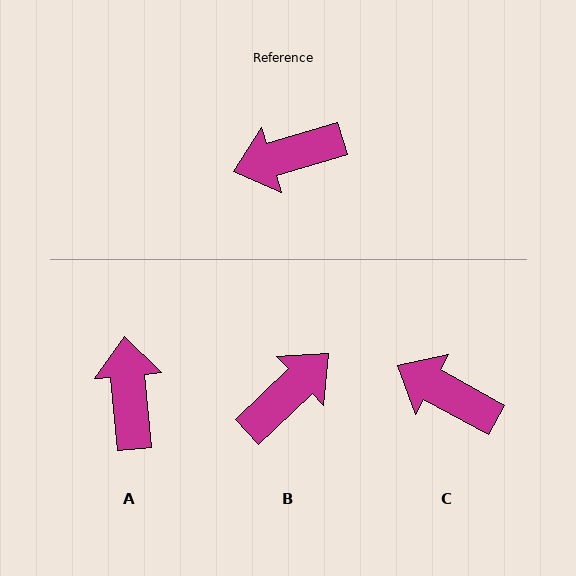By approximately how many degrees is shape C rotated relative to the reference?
Approximately 46 degrees clockwise.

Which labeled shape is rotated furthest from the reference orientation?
B, about 153 degrees away.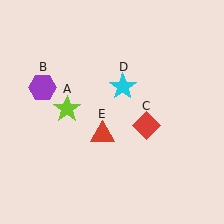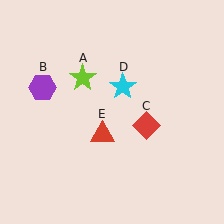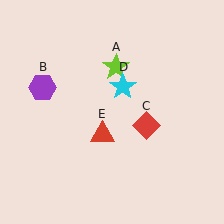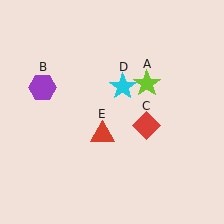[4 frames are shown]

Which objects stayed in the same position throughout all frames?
Purple hexagon (object B) and red diamond (object C) and cyan star (object D) and red triangle (object E) remained stationary.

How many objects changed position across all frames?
1 object changed position: lime star (object A).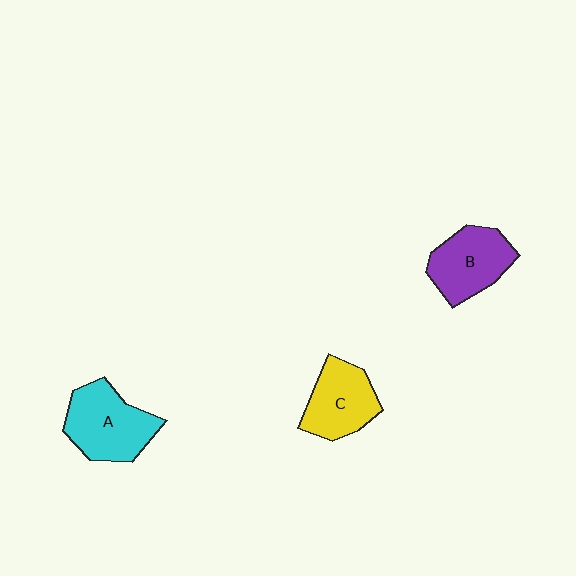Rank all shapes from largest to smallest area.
From largest to smallest: A (cyan), B (purple), C (yellow).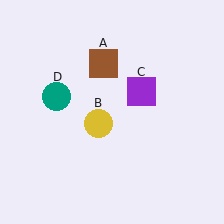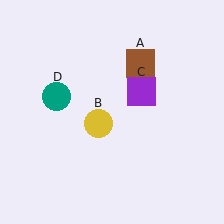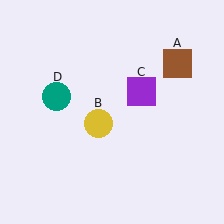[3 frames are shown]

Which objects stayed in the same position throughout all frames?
Yellow circle (object B) and purple square (object C) and teal circle (object D) remained stationary.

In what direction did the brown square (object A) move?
The brown square (object A) moved right.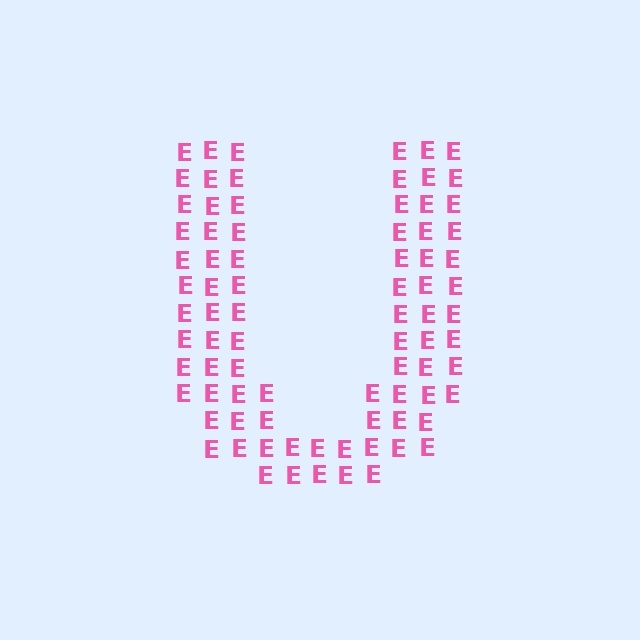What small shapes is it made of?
It is made of small letter E's.